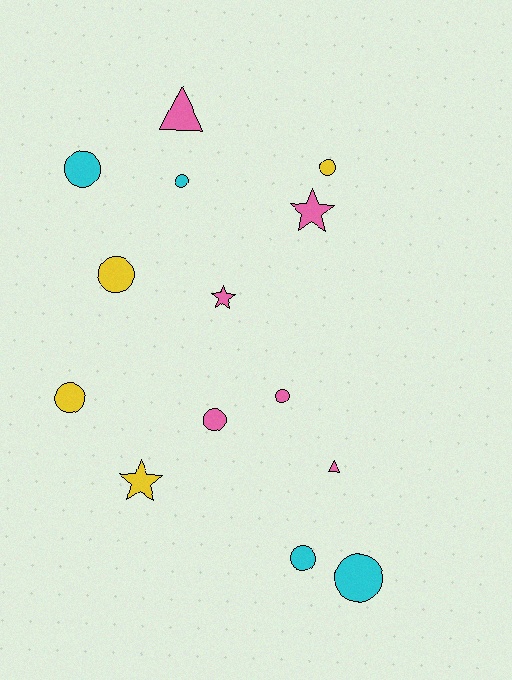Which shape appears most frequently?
Circle, with 9 objects.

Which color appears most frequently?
Pink, with 6 objects.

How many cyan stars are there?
There are no cyan stars.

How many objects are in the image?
There are 14 objects.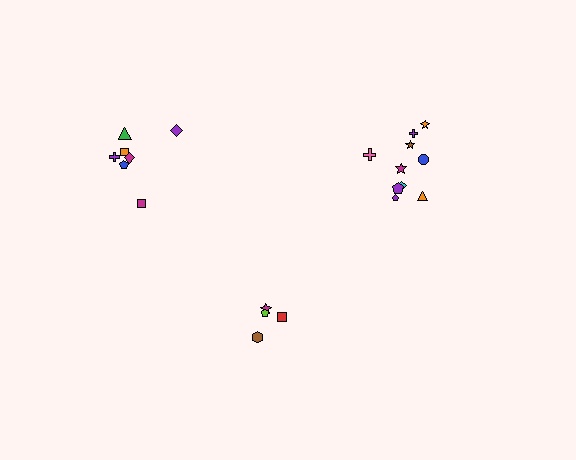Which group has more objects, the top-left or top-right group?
The top-right group.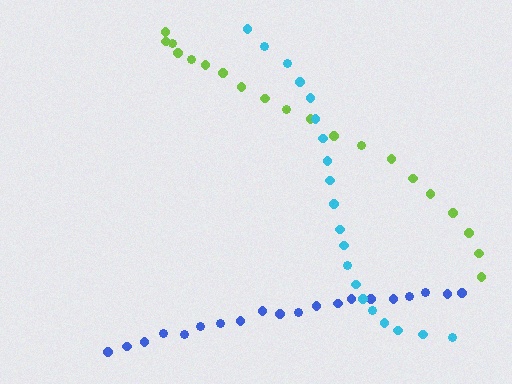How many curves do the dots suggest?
There are 3 distinct paths.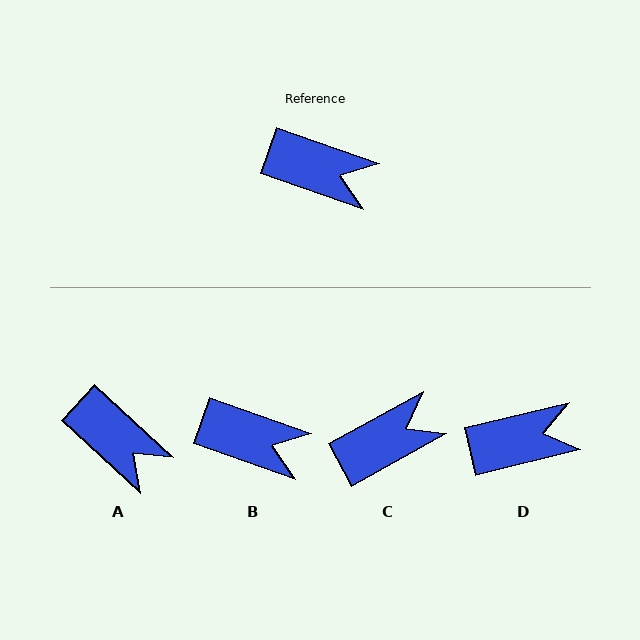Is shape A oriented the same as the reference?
No, it is off by about 23 degrees.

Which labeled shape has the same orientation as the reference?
B.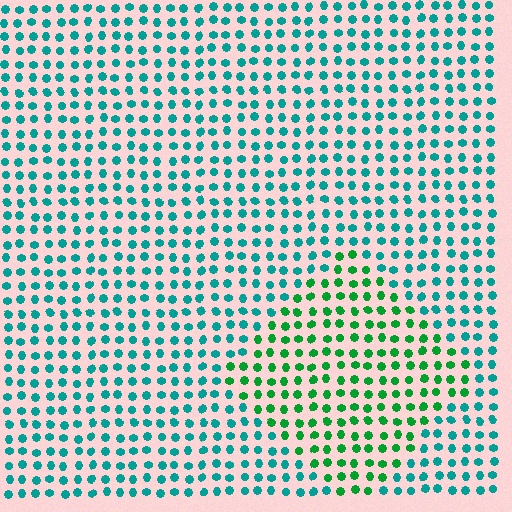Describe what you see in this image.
The image is filled with small teal elements in a uniform arrangement. A diamond-shaped region is visible where the elements are tinted to a slightly different hue, forming a subtle color boundary.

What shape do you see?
I see a diamond.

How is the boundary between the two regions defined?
The boundary is defined purely by a slight shift in hue (about 40 degrees). Spacing, size, and orientation are identical on both sides.